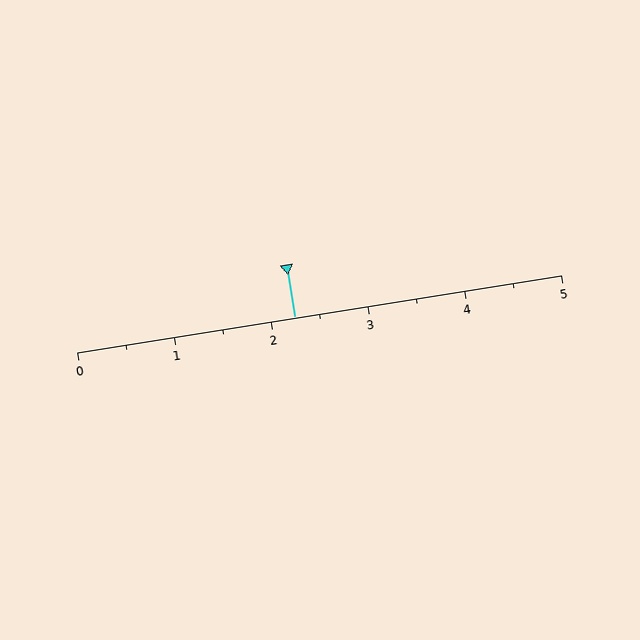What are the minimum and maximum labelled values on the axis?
The axis runs from 0 to 5.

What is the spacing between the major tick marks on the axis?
The major ticks are spaced 1 apart.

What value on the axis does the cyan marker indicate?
The marker indicates approximately 2.2.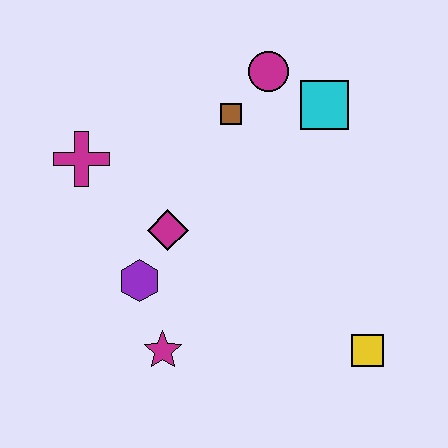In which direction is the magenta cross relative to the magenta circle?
The magenta cross is to the left of the magenta circle.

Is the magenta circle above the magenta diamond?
Yes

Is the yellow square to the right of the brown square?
Yes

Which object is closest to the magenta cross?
The magenta diamond is closest to the magenta cross.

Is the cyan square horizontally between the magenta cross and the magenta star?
No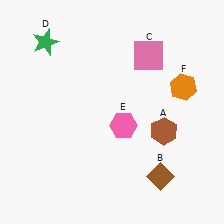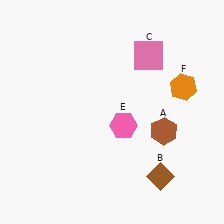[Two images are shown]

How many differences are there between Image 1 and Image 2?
There is 1 difference between the two images.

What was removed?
The green star (D) was removed in Image 2.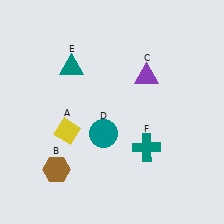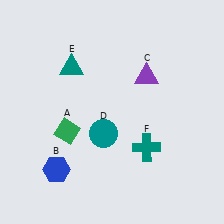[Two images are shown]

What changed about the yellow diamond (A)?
In Image 1, A is yellow. In Image 2, it changed to green.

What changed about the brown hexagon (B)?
In Image 1, B is brown. In Image 2, it changed to blue.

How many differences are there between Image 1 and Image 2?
There are 2 differences between the two images.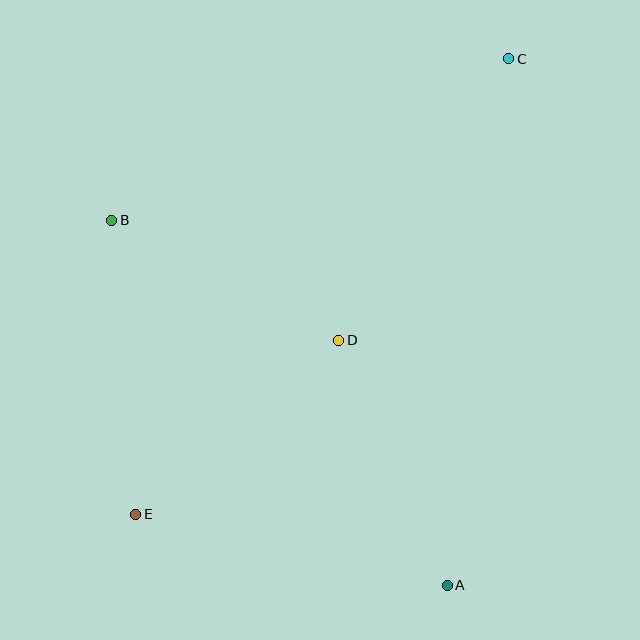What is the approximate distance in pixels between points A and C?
The distance between A and C is approximately 530 pixels.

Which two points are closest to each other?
Points B and D are closest to each other.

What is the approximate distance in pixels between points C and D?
The distance between C and D is approximately 329 pixels.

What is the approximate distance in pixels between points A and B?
The distance between A and B is approximately 496 pixels.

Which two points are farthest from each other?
Points C and E are farthest from each other.